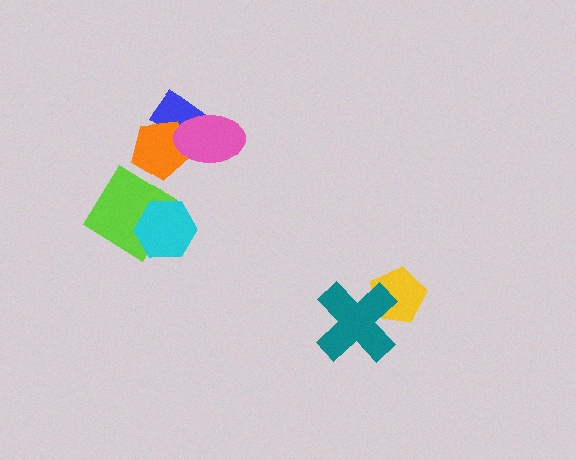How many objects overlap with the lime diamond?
2 objects overlap with the lime diamond.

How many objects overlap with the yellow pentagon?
1 object overlaps with the yellow pentagon.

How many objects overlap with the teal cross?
1 object overlaps with the teal cross.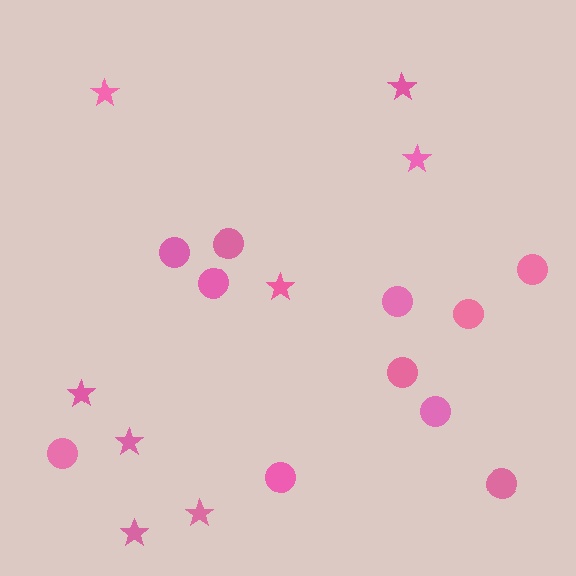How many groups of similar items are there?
There are 2 groups: one group of stars (8) and one group of circles (11).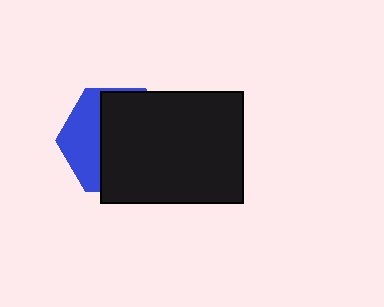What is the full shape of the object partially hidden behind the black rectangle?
The partially hidden object is a blue hexagon.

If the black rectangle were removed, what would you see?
You would see the complete blue hexagon.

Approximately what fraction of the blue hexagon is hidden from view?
Roughly 66% of the blue hexagon is hidden behind the black rectangle.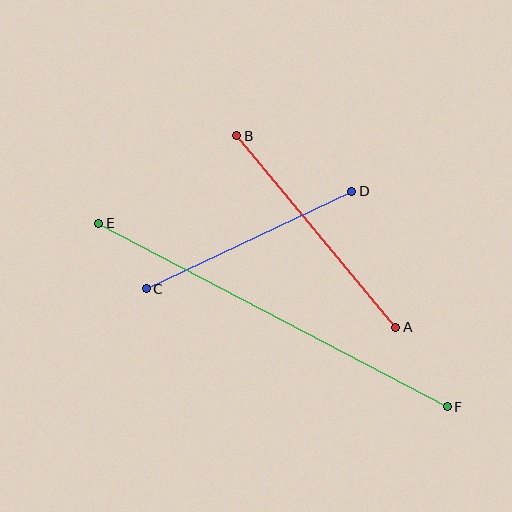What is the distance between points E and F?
The distance is approximately 394 pixels.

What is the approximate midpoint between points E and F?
The midpoint is at approximately (273, 315) pixels.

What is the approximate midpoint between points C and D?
The midpoint is at approximately (249, 240) pixels.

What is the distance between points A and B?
The distance is approximately 249 pixels.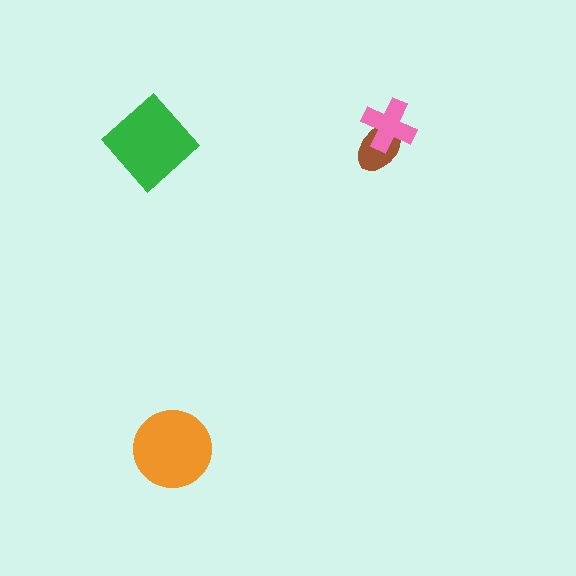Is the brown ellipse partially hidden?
Yes, it is partially covered by another shape.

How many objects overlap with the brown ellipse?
1 object overlaps with the brown ellipse.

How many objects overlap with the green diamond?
0 objects overlap with the green diamond.